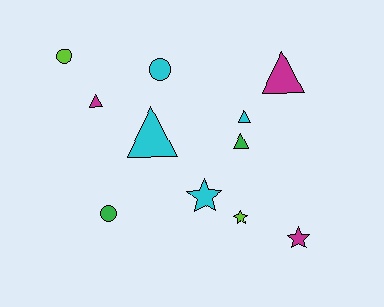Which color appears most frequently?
Cyan, with 4 objects.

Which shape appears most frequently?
Triangle, with 5 objects.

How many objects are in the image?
There are 11 objects.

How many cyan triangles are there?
There are 2 cyan triangles.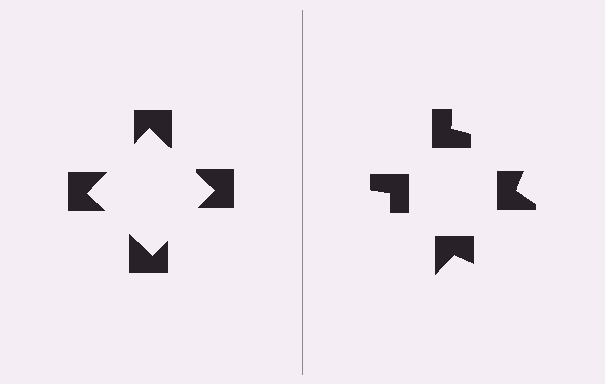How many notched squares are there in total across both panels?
8 — 4 on each side.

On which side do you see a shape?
An illusory square appears on the left side. On the right side the wedge cuts are rotated, so no coherent shape forms.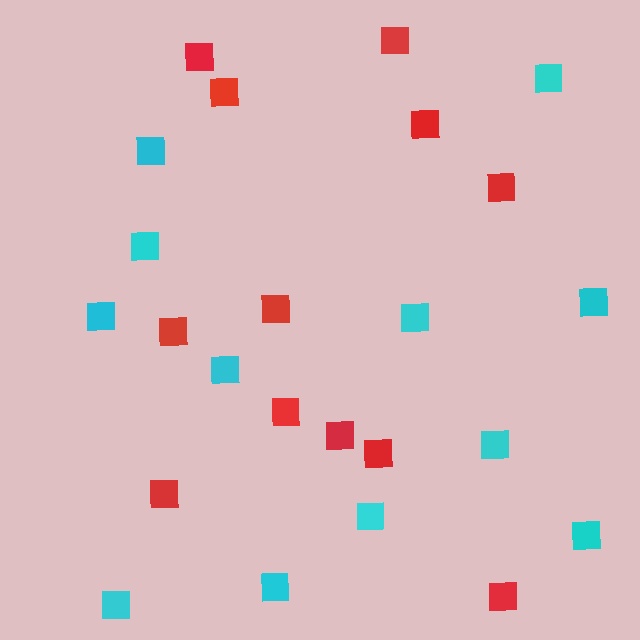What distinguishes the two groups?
There are 2 groups: one group of red squares (12) and one group of cyan squares (12).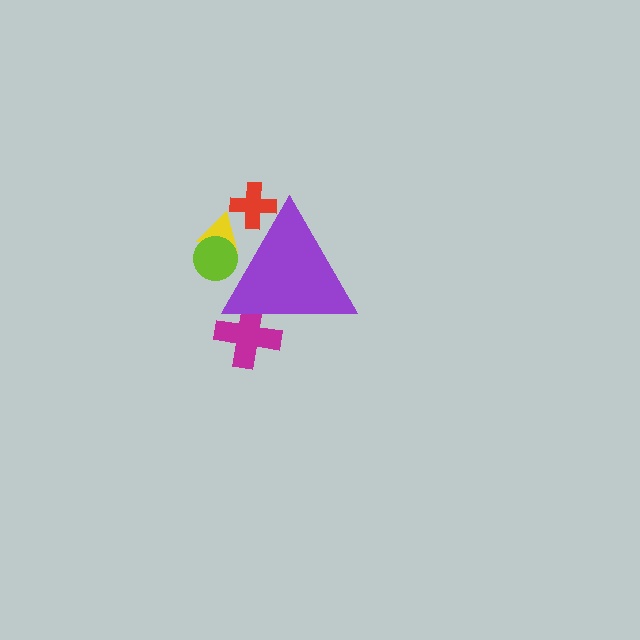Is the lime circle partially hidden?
Yes, the lime circle is partially hidden behind the purple triangle.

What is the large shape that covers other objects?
A purple triangle.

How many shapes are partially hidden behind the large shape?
4 shapes are partially hidden.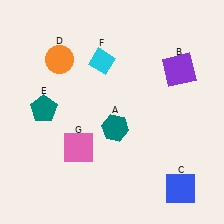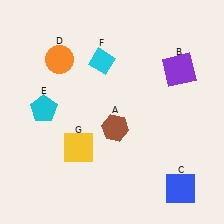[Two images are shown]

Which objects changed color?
A changed from teal to brown. E changed from teal to cyan. G changed from pink to yellow.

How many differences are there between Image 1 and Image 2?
There are 3 differences between the two images.